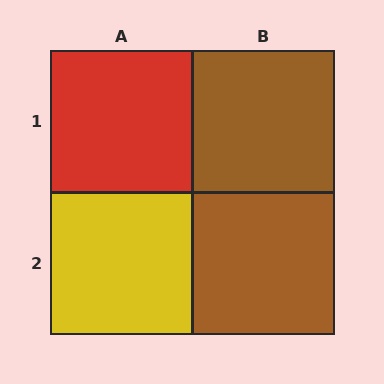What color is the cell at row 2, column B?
Brown.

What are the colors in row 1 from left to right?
Red, brown.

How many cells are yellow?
1 cell is yellow.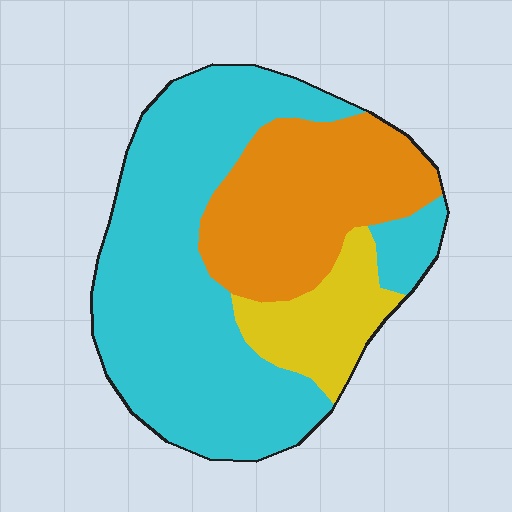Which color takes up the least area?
Yellow, at roughly 15%.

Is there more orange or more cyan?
Cyan.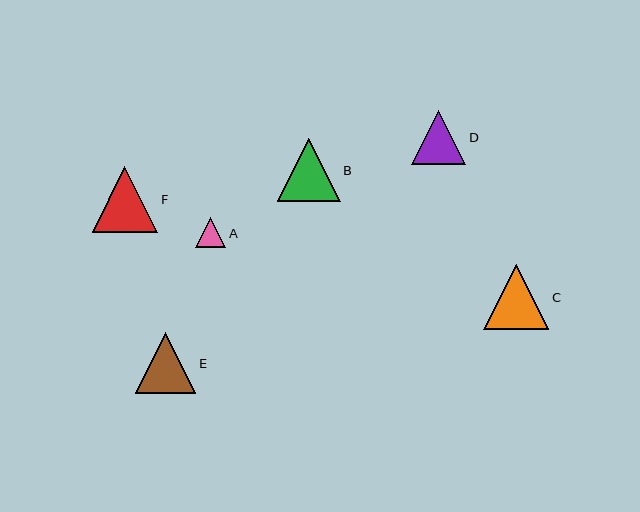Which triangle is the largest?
Triangle F is the largest with a size of approximately 66 pixels.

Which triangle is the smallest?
Triangle A is the smallest with a size of approximately 30 pixels.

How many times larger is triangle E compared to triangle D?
Triangle E is approximately 1.1 times the size of triangle D.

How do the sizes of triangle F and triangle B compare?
Triangle F and triangle B are approximately the same size.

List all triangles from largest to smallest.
From largest to smallest: F, C, B, E, D, A.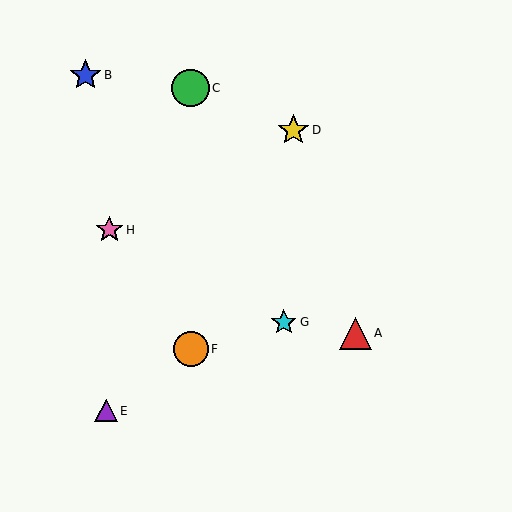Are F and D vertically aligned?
No, F is at x≈191 and D is at x≈293.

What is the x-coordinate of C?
Object C is at x≈191.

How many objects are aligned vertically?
2 objects (C, F) are aligned vertically.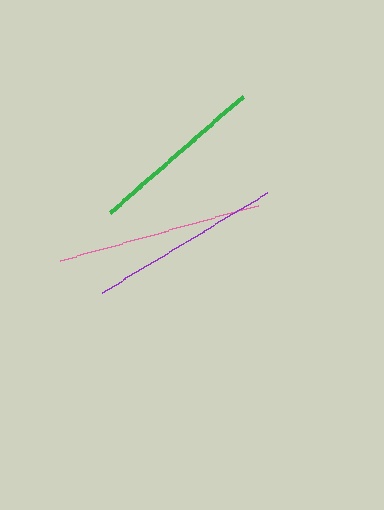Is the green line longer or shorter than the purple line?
The purple line is longer than the green line.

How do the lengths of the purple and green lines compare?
The purple and green lines are approximately the same length.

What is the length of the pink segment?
The pink segment is approximately 206 pixels long.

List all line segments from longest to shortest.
From longest to shortest: pink, purple, green.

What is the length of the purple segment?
The purple segment is approximately 192 pixels long.